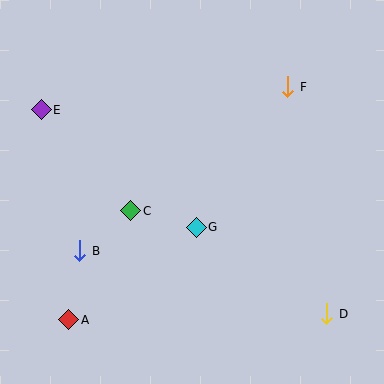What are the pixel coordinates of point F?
Point F is at (288, 87).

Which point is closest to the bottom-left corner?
Point A is closest to the bottom-left corner.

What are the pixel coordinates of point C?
Point C is at (131, 211).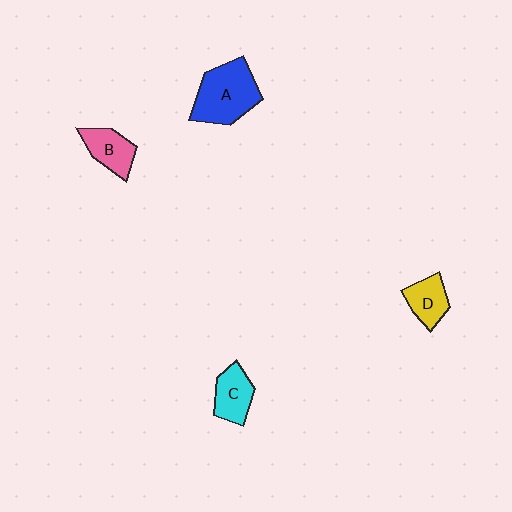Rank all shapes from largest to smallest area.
From largest to smallest: A (blue), C (cyan), B (pink), D (yellow).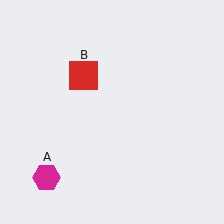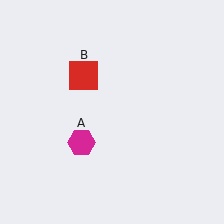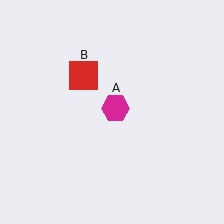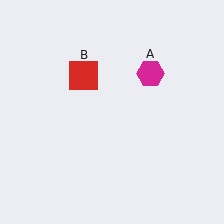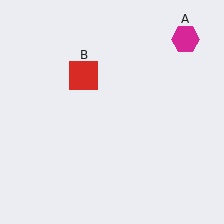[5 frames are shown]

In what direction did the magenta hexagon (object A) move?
The magenta hexagon (object A) moved up and to the right.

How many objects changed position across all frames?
1 object changed position: magenta hexagon (object A).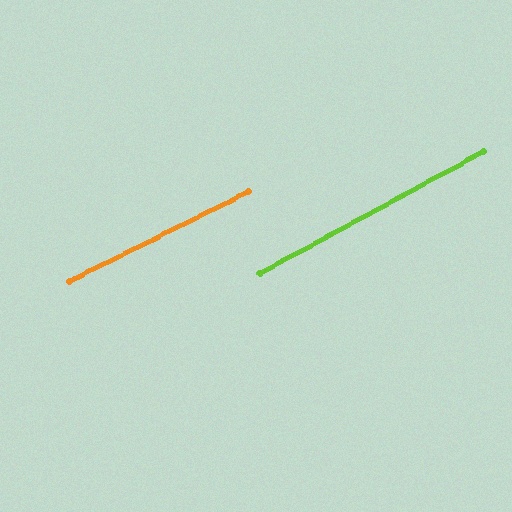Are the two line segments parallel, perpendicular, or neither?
Parallel — their directions differ by only 1.9°.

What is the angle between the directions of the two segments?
Approximately 2 degrees.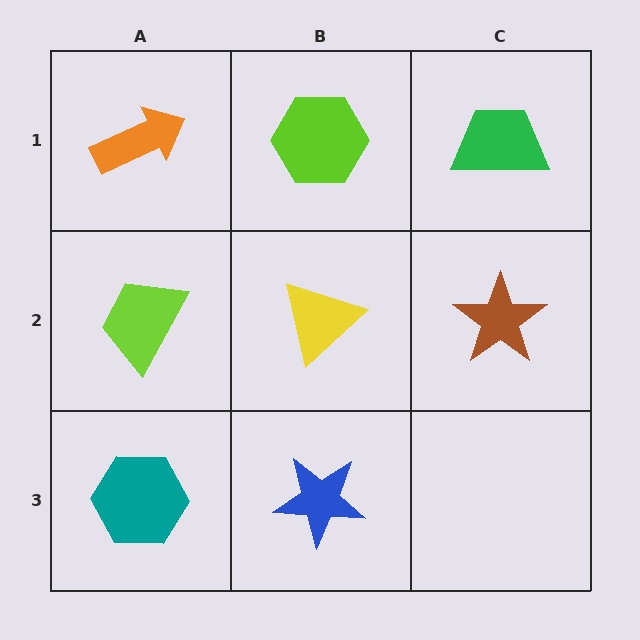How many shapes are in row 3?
2 shapes.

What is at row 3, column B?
A blue star.